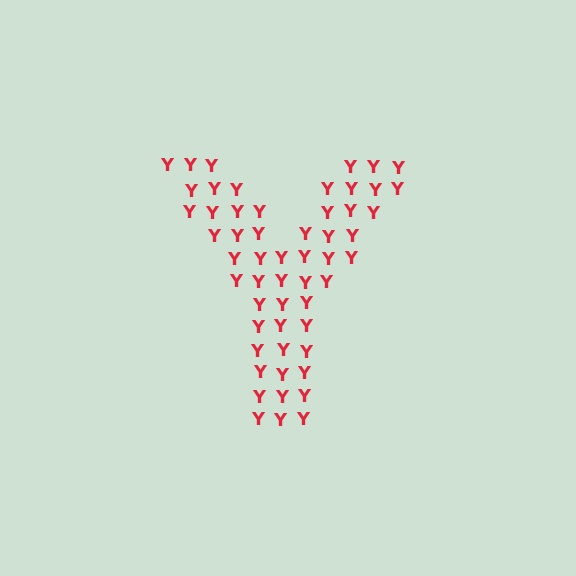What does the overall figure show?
The overall figure shows the letter Y.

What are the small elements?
The small elements are letter Y's.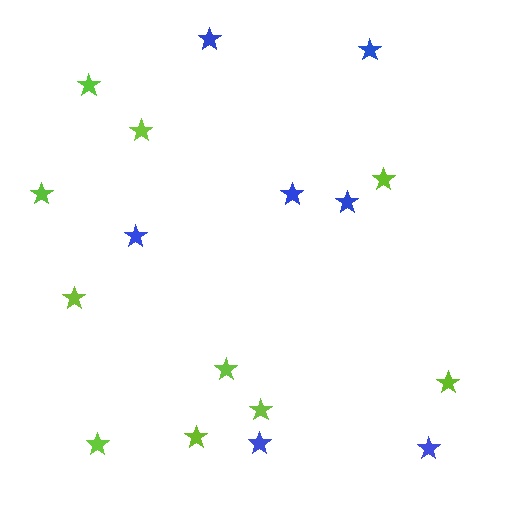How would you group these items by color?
There are 2 groups: one group of blue stars (7) and one group of lime stars (10).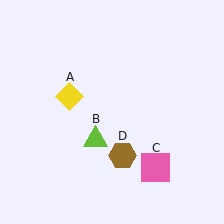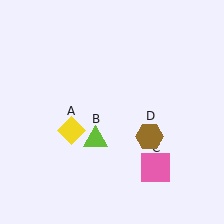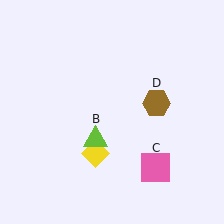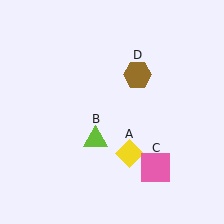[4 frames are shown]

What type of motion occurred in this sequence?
The yellow diamond (object A), brown hexagon (object D) rotated counterclockwise around the center of the scene.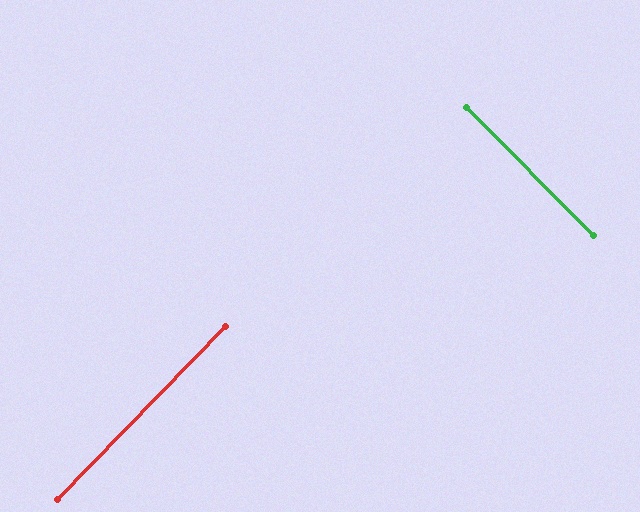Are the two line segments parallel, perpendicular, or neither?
Perpendicular — they meet at approximately 89°.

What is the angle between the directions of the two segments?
Approximately 89 degrees.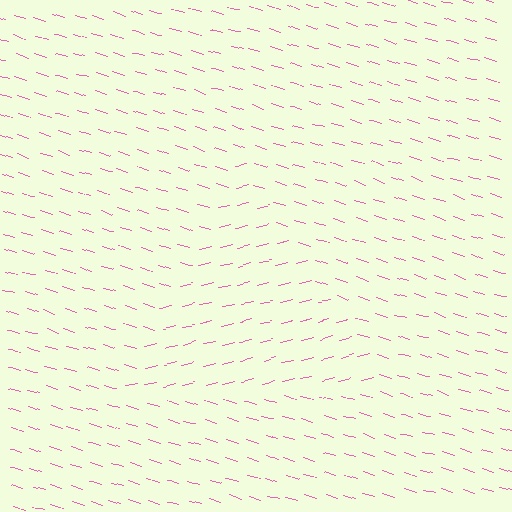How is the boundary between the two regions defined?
The boundary is defined purely by a change in line orientation (approximately 31 degrees difference). All lines are the same color and thickness.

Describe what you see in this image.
The image is filled with small pink line segments. A triangle region in the image has lines oriented differently from the surrounding lines, creating a visible texture boundary.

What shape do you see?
I see a triangle.